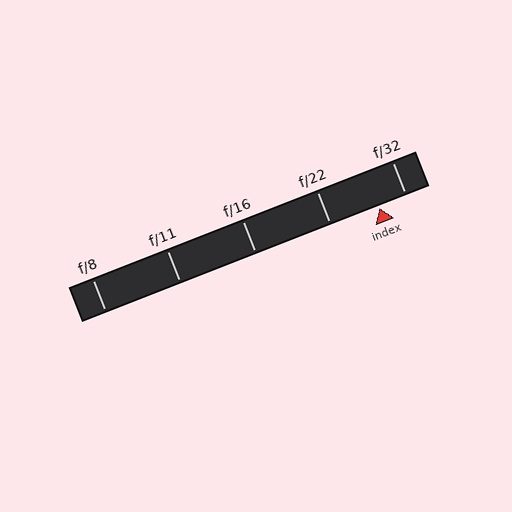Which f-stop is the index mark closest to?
The index mark is closest to f/32.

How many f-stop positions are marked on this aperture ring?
There are 5 f-stop positions marked.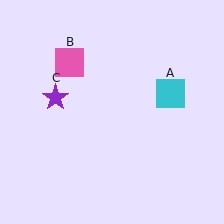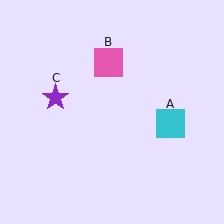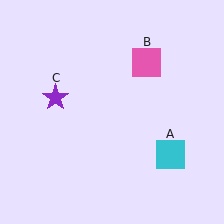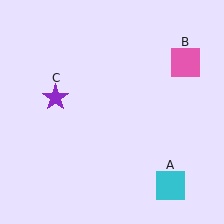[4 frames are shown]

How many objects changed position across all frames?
2 objects changed position: cyan square (object A), pink square (object B).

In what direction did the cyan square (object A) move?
The cyan square (object A) moved down.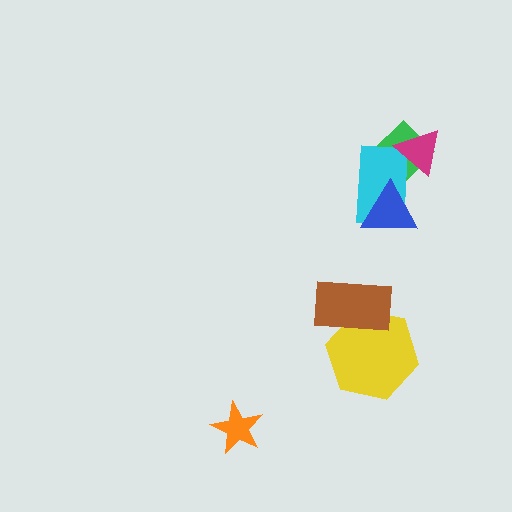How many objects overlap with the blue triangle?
1 object overlaps with the blue triangle.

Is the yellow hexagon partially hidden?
Yes, it is partially covered by another shape.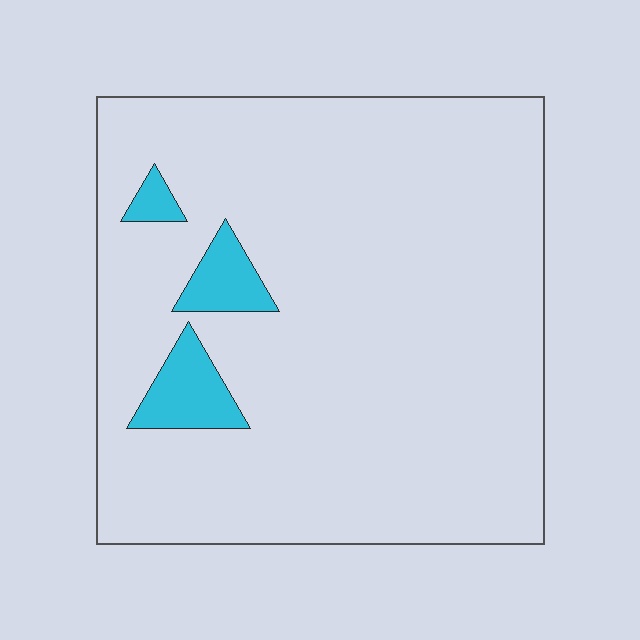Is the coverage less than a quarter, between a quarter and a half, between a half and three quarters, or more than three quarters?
Less than a quarter.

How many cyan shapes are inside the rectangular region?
3.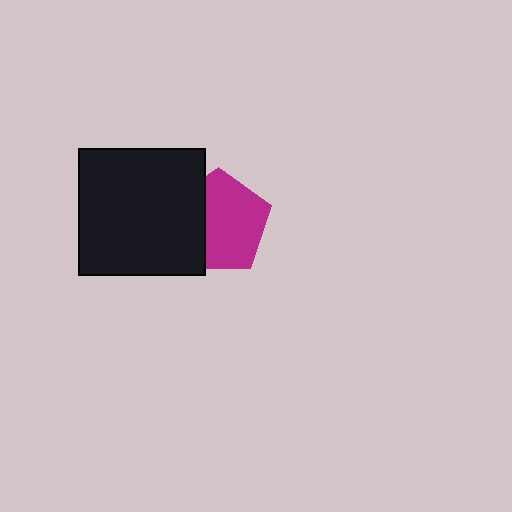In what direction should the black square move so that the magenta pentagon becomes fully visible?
The black square should move left. That is the shortest direction to clear the overlap and leave the magenta pentagon fully visible.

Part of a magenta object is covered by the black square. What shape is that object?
It is a pentagon.